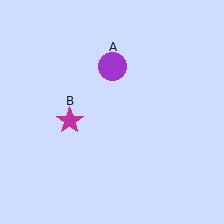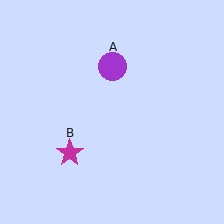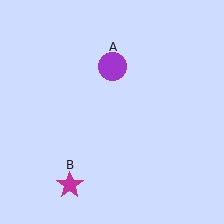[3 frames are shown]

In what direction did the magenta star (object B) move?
The magenta star (object B) moved down.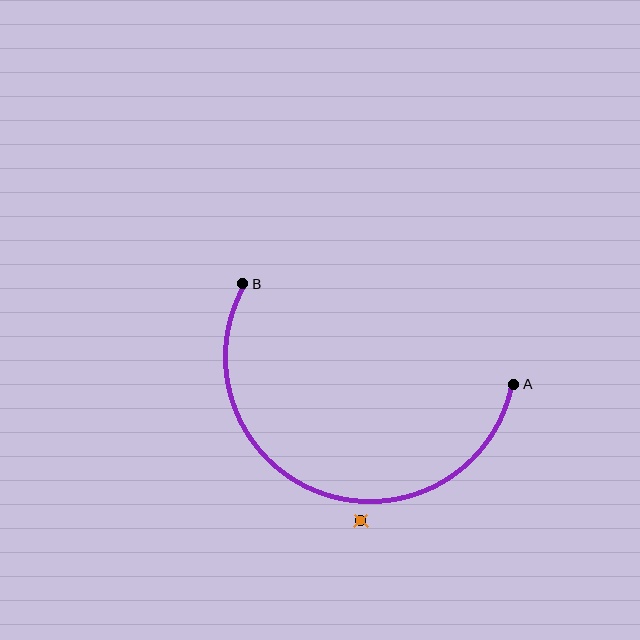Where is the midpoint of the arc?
The arc midpoint is the point on the curve farthest from the straight line joining A and B. It sits below that line.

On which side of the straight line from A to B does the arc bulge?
The arc bulges below the straight line connecting A and B.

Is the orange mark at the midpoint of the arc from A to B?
No — the orange mark does not lie on the arc at all. It sits slightly outside the curve.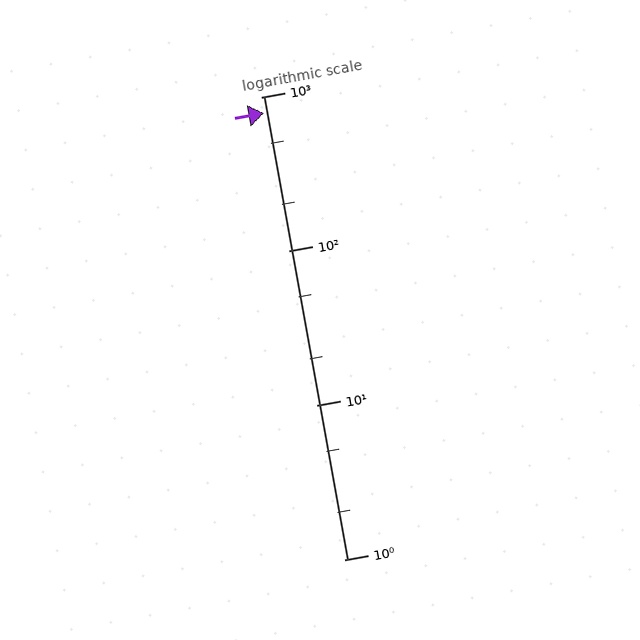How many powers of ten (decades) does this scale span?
The scale spans 3 decades, from 1 to 1000.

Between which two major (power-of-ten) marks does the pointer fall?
The pointer is between 100 and 1000.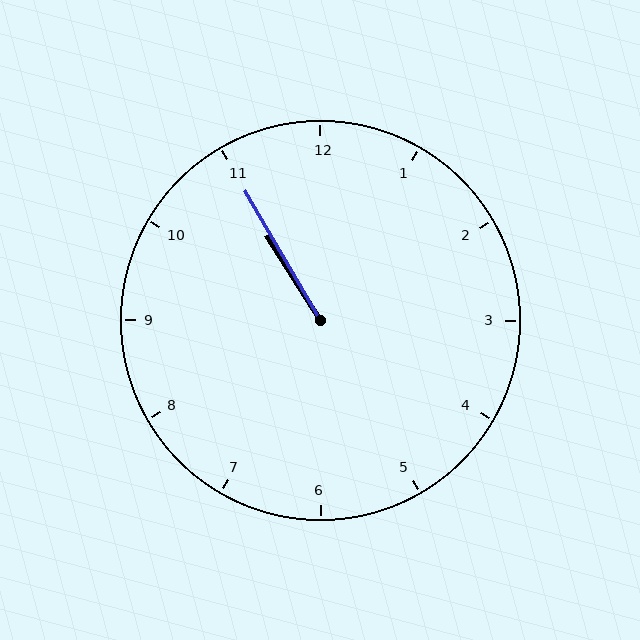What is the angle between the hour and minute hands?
Approximately 2 degrees.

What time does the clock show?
10:55.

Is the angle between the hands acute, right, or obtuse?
It is acute.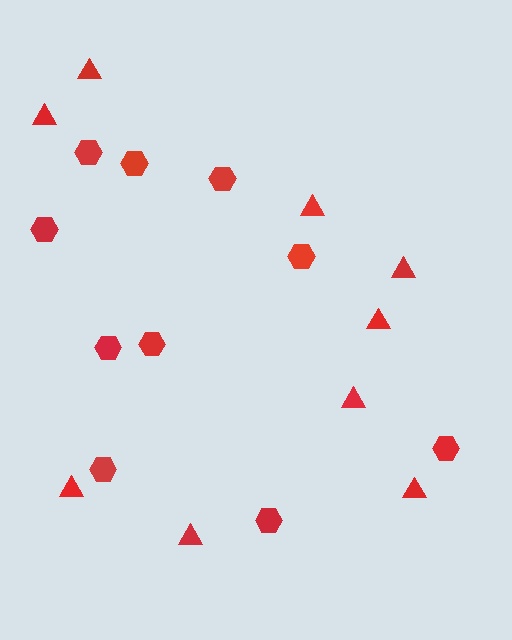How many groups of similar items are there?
There are 2 groups: one group of triangles (9) and one group of hexagons (10).